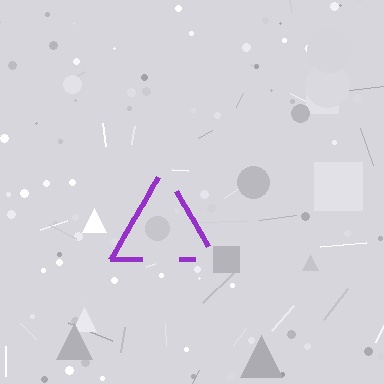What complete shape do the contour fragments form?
The contour fragments form a triangle.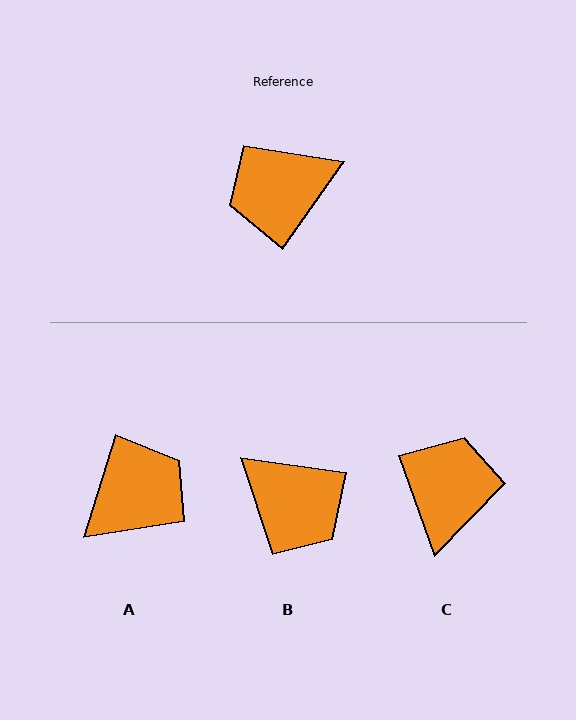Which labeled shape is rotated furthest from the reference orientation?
A, about 162 degrees away.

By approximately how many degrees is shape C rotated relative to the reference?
Approximately 125 degrees clockwise.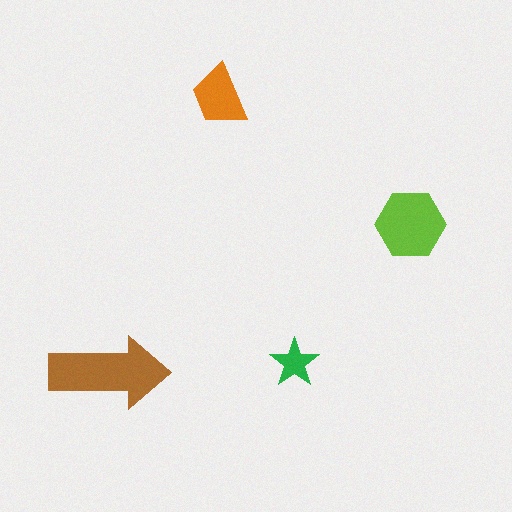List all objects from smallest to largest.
The green star, the orange trapezoid, the lime hexagon, the brown arrow.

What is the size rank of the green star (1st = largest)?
4th.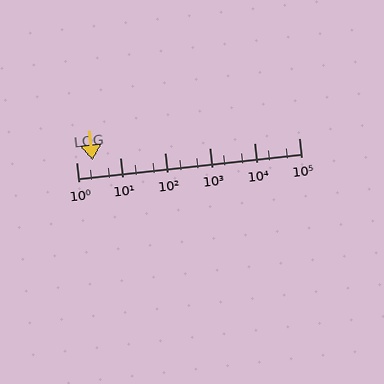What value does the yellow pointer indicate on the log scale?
The pointer indicates approximately 2.3.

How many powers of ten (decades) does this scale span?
The scale spans 5 decades, from 1 to 100000.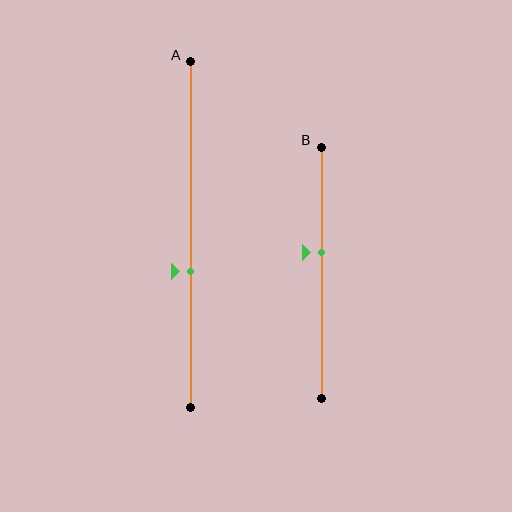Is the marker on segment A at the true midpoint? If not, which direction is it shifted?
No, the marker on segment A is shifted downward by about 11% of the segment length.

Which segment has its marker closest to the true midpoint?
Segment B has its marker closest to the true midpoint.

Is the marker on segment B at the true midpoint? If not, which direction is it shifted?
No, the marker on segment B is shifted upward by about 8% of the segment length.